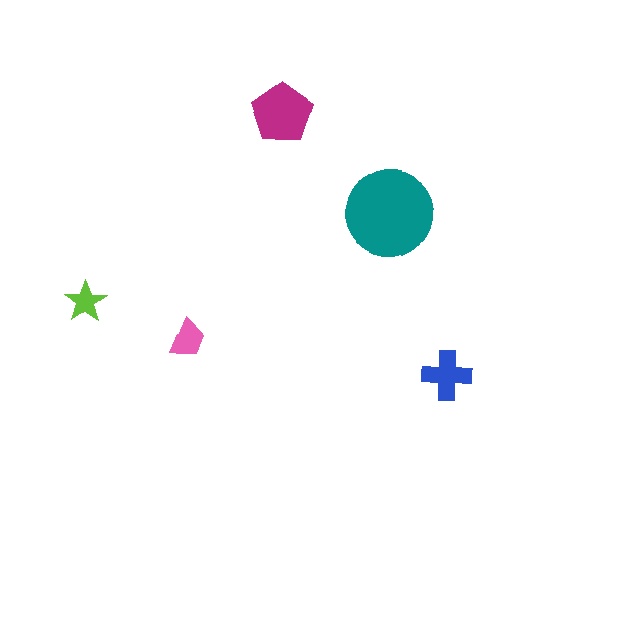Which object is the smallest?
The lime star.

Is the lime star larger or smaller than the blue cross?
Smaller.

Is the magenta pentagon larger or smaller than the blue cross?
Larger.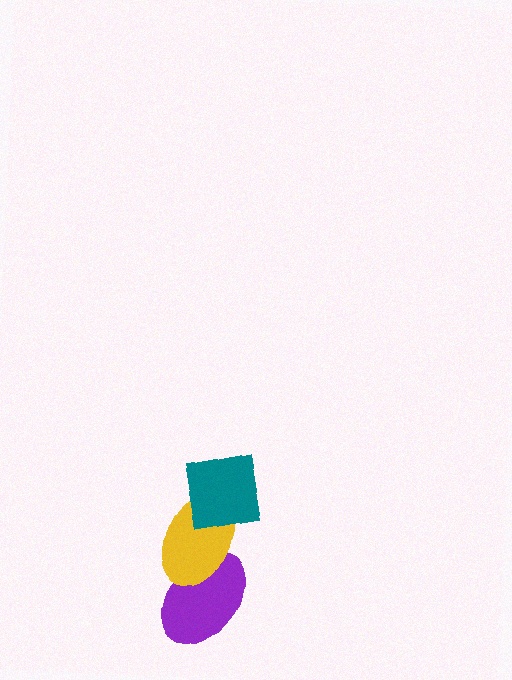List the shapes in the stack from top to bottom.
From top to bottom: the teal square, the yellow ellipse, the purple ellipse.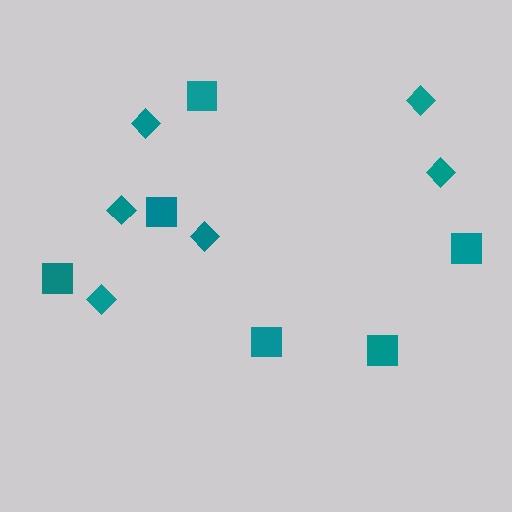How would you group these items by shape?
There are 2 groups: one group of diamonds (6) and one group of squares (6).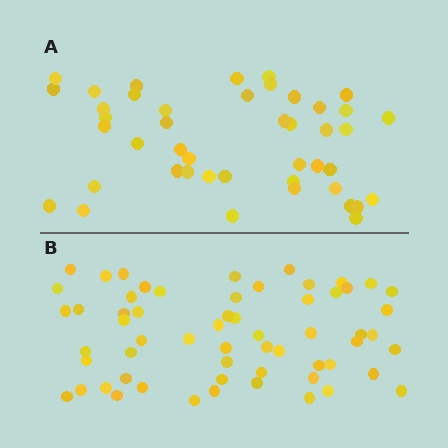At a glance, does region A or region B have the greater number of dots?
Region B (the bottom region) has more dots.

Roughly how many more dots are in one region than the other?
Region B has approximately 15 more dots than region A.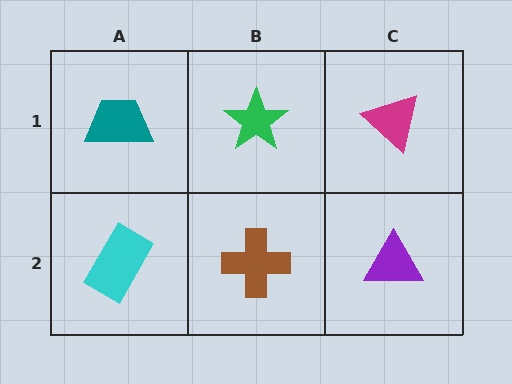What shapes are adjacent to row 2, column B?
A green star (row 1, column B), a cyan rectangle (row 2, column A), a purple triangle (row 2, column C).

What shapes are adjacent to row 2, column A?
A teal trapezoid (row 1, column A), a brown cross (row 2, column B).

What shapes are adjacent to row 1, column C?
A purple triangle (row 2, column C), a green star (row 1, column B).